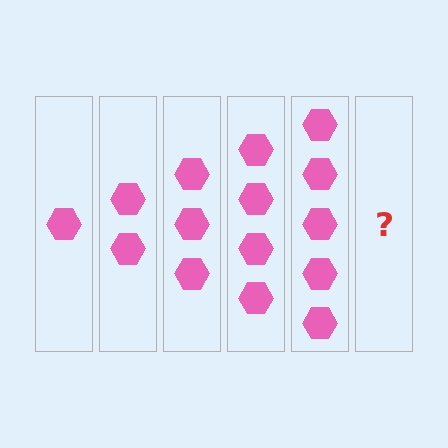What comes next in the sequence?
The next element should be 6 hexagons.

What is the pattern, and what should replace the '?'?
The pattern is that each step adds one more hexagon. The '?' should be 6 hexagons.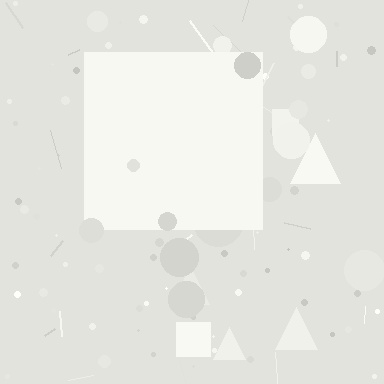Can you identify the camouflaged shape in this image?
The camouflaged shape is a square.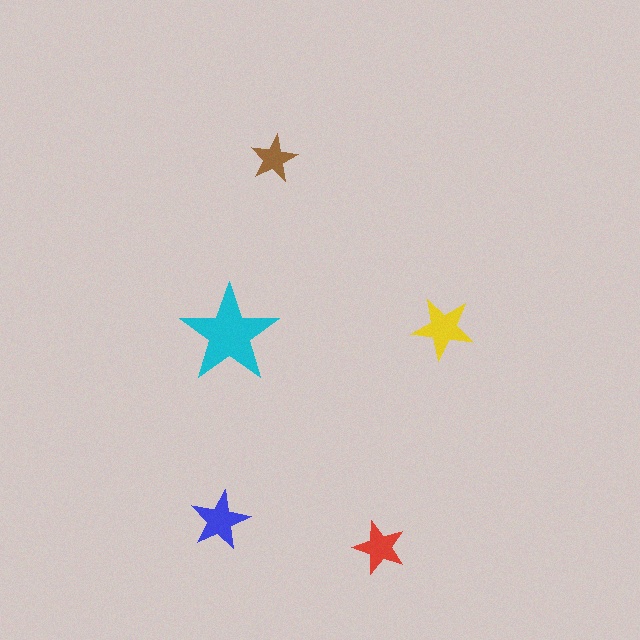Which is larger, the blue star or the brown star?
The blue one.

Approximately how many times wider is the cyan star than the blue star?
About 1.5 times wider.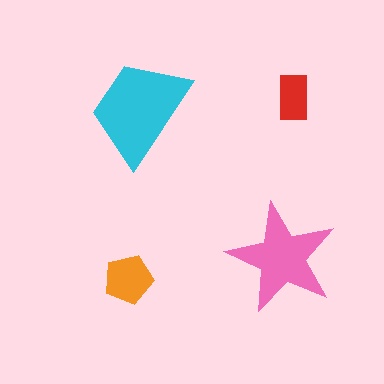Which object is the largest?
The cyan trapezoid.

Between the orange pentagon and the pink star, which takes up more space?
The pink star.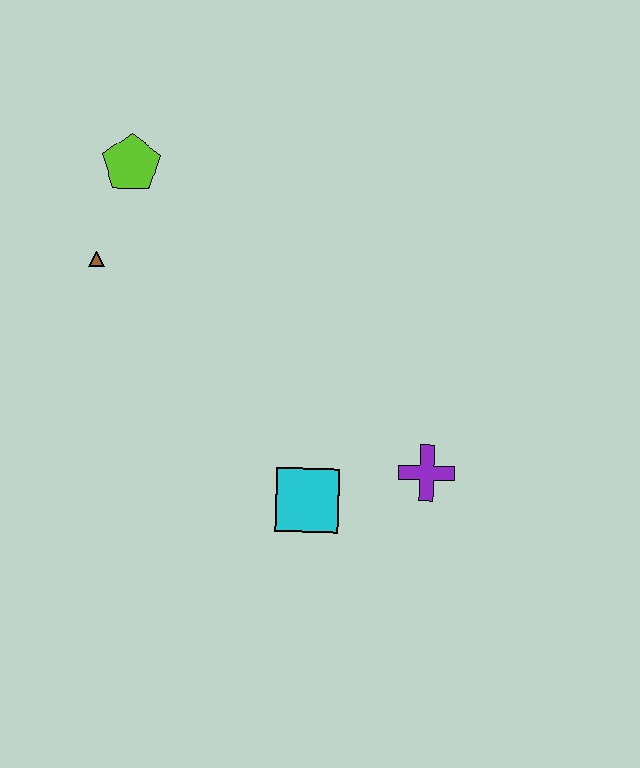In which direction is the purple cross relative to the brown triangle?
The purple cross is to the right of the brown triangle.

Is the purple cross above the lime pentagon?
No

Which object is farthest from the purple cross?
The lime pentagon is farthest from the purple cross.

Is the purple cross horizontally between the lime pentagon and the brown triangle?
No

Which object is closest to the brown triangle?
The lime pentagon is closest to the brown triangle.